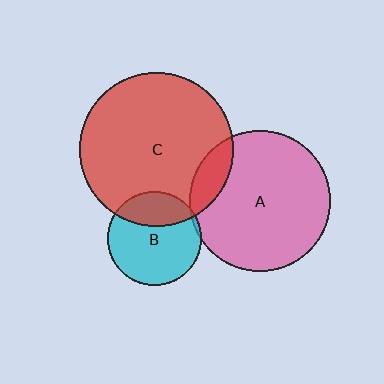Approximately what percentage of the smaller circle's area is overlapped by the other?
Approximately 15%.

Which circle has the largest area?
Circle C (red).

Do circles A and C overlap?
Yes.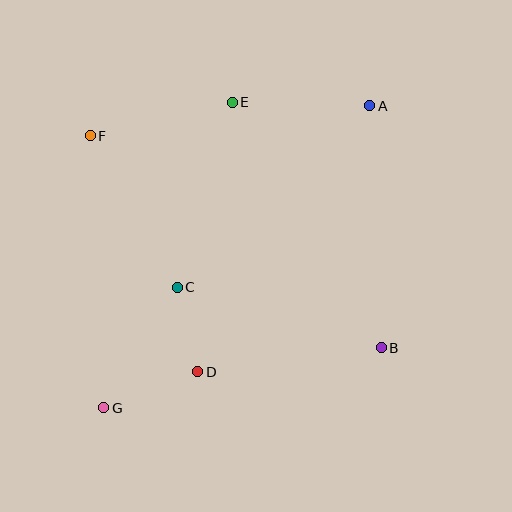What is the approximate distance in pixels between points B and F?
The distance between B and F is approximately 360 pixels.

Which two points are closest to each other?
Points C and D are closest to each other.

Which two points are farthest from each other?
Points A and G are farthest from each other.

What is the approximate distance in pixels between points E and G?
The distance between E and G is approximately 331 pixels.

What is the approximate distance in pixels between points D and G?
The distance between D and G is approximately 101 pixels.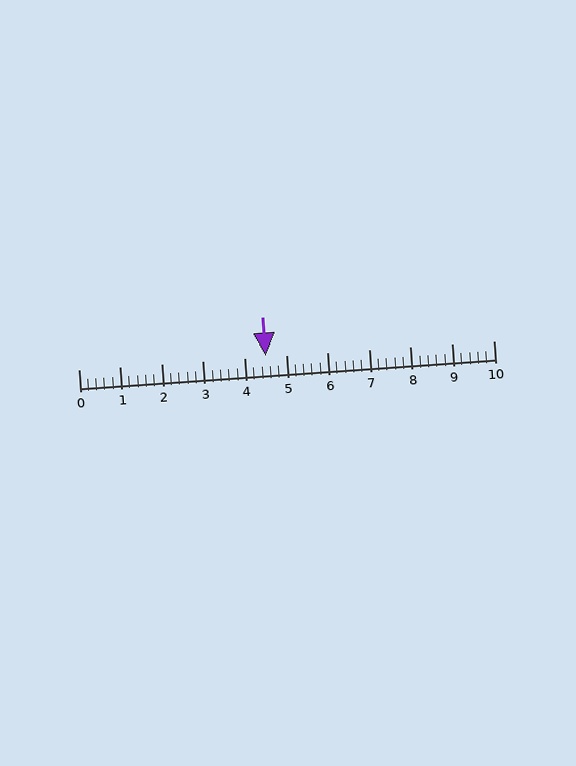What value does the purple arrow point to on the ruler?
The purple arrow points to approximately 4.5.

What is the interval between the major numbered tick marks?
The major tick marks are spaced 1 units apart.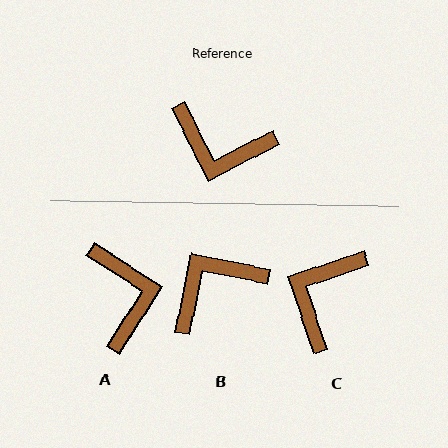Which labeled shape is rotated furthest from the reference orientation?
B, about 128 degrees away.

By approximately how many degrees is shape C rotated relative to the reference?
Approximately 98 degrees clockwise.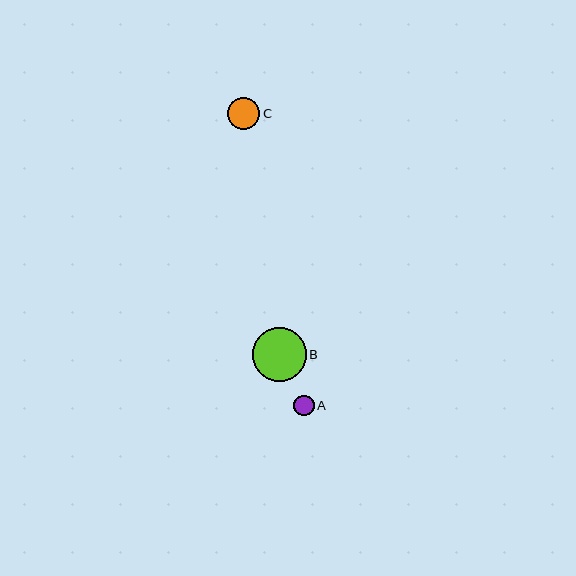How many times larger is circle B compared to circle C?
Circle B is approximately 1.7 times the size of circle C.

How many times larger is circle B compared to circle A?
Circle B is approximately 2.6 times the size of circle A.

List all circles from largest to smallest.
From largest to smallest: B, C, A.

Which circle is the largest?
Circle B is the largest with a size of approximately 54 pixels.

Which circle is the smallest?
Circle A is the smallest with a size of approximately 21 pixels.